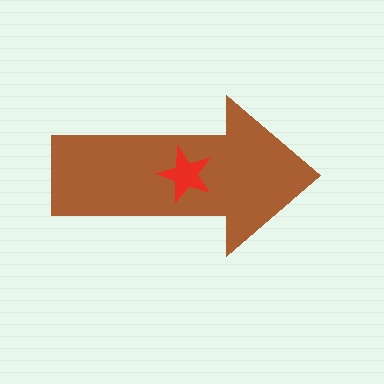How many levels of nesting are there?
2.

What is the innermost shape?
The red star.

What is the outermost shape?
The brown arrow.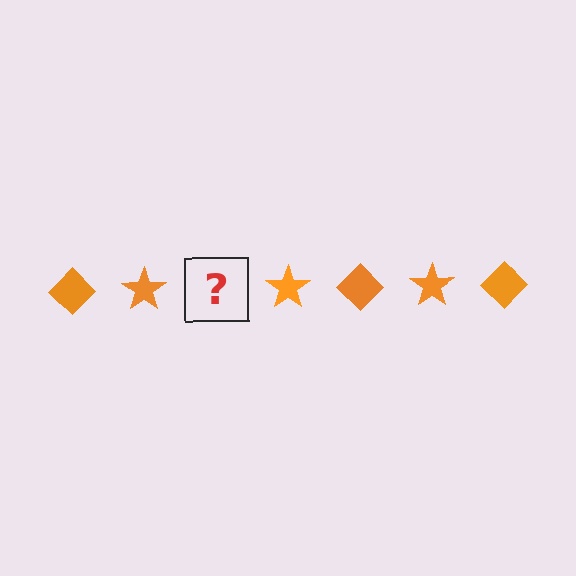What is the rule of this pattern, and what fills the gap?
The rule is that the pattern cycles through diamond, star shapes in orange. The gap should be filled with an orange diamond.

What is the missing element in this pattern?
The missing element is an orange diamond.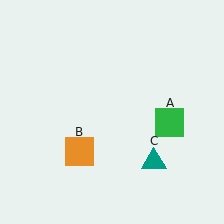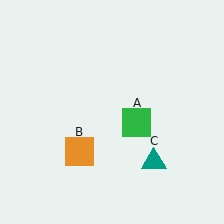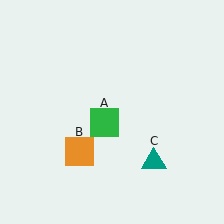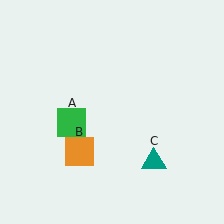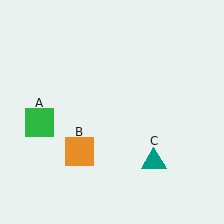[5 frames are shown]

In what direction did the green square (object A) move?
The green square (object A) moved left.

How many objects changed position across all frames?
1 object changed position: green square (object A).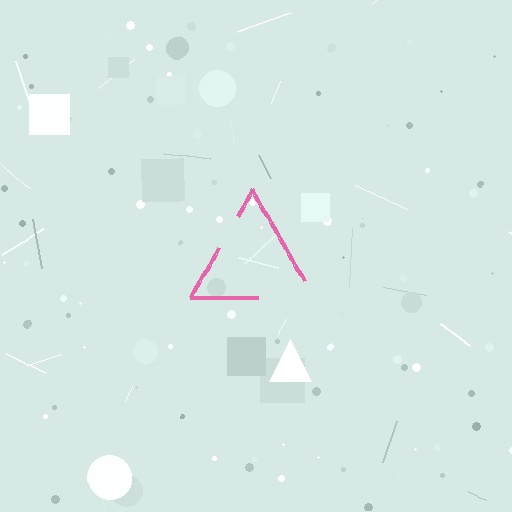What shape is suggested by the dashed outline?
The dashed outline suggests a triangle.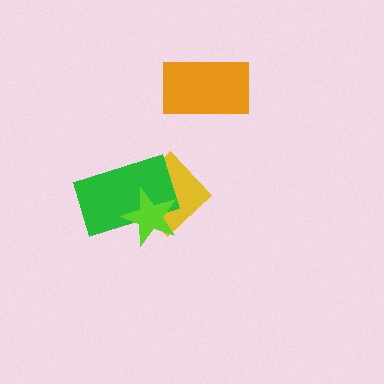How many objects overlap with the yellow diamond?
2 objects overlap with the yellow diamond.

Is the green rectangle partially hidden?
Yes, it is partially covered by another shape.